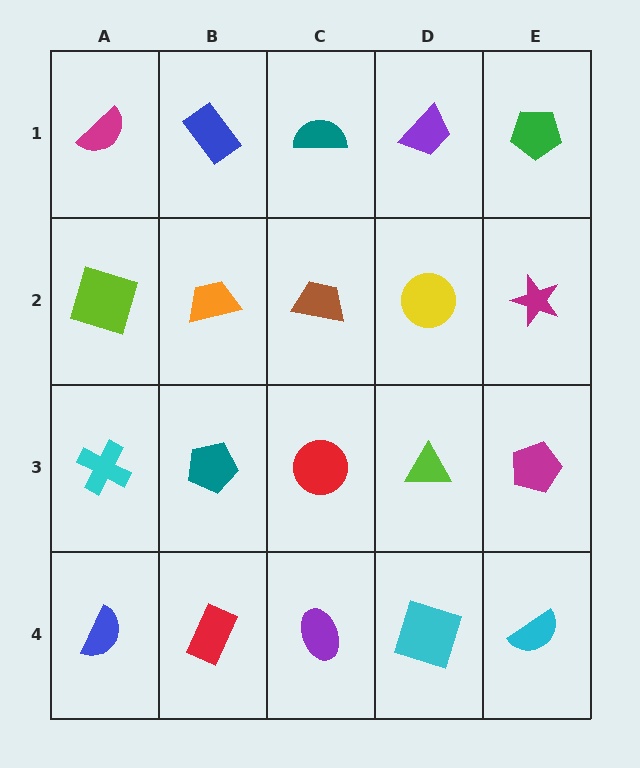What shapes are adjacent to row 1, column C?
A brown trapezoid (row 2, column C), a blue rectangle (row 1, column B), a purple trapezoid (row 1, column D).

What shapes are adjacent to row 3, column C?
A brown trapezoid (row 2, column C), a purple ellipse (row 4, column C), a teal pentagon (row 3, column B), a lime triangle (row 3, column D).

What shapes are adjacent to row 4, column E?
A magenta pentagon (row 3, column E), a cyan square (row 4, column D).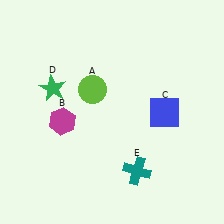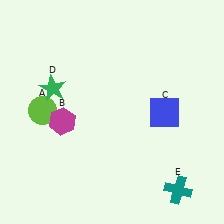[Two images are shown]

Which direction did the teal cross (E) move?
The teal cross (E) moved right.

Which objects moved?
The objects that moved are: the lime circle (A), the teal cross (E).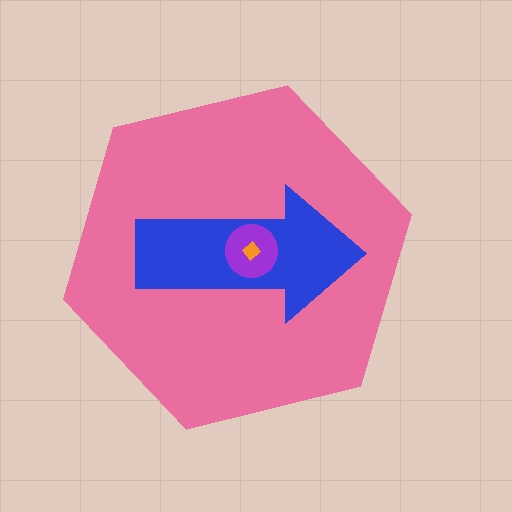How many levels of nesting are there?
4.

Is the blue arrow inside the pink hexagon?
Yes.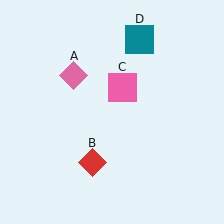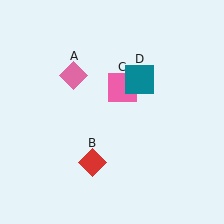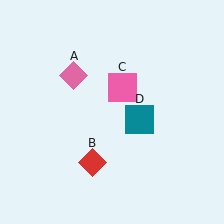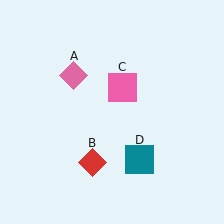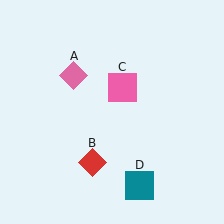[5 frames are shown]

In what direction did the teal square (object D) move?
The teal square (object D) moved down.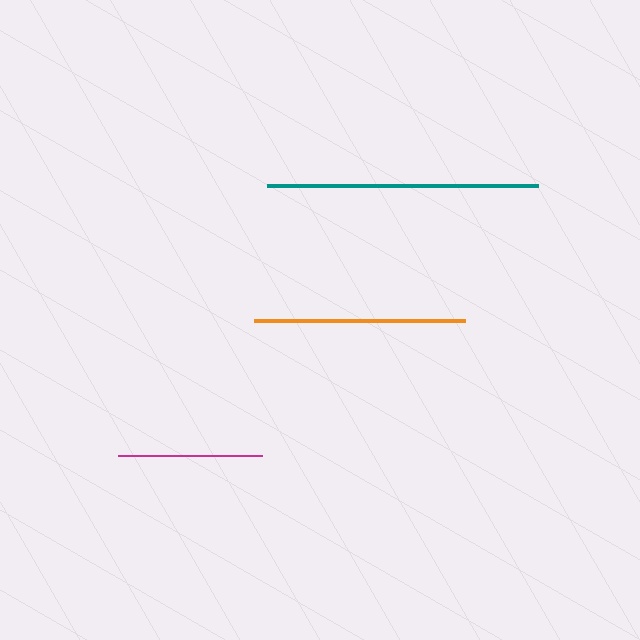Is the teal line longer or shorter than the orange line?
The teal line is longer than the orange line.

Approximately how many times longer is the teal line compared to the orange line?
The teal line is approximately 1.3 times the length of the orange line.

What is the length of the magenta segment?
The magenta segment is approximately 144 pixels long.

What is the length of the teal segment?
The teal segment is approximately 271 pixels long.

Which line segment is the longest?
The teal line is the longest at approximately 271 pixels.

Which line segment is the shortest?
The magenta line is the shortest at approximately 144 pixels.